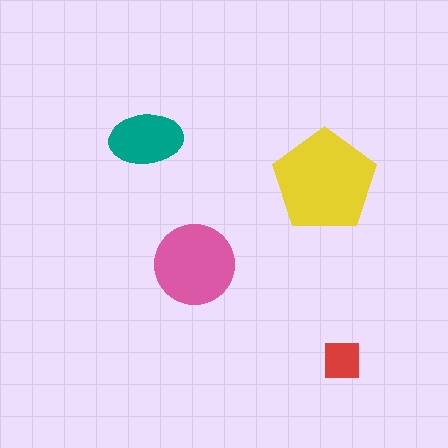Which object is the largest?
The yellow pentagon.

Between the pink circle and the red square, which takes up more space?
The pink circle.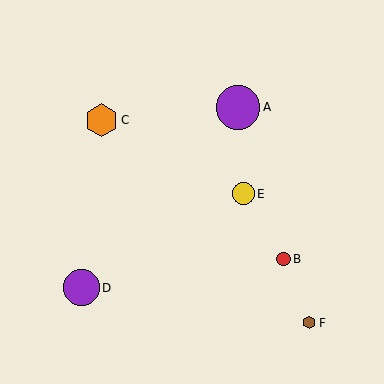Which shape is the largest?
The purple circle (labeled A) is the largest.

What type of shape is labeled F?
Shape F is a brown hexagon.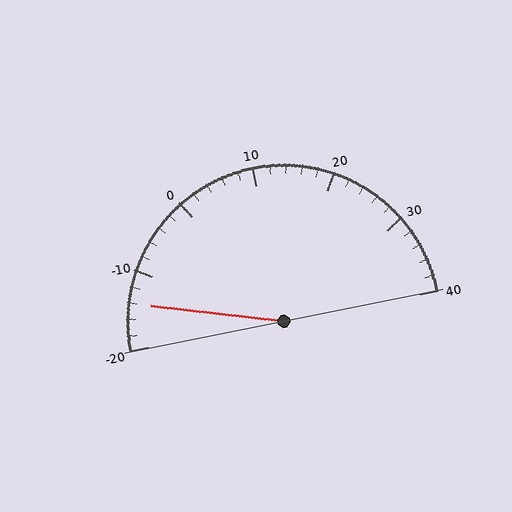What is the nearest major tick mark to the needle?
The nearest major tick mark is -10.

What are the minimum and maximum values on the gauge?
The gauge ranges from -20 to 40.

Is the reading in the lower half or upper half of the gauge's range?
The reading is in the lower half of the range (-20 to 40).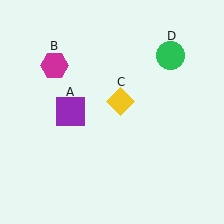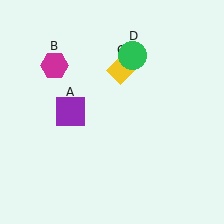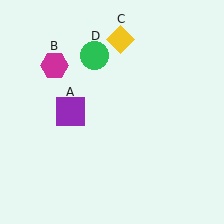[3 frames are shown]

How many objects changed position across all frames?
2 objects changed position: yellow diamond (object C), green circle (object D).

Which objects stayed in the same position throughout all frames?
Purple square (object A) and magenta hexagon (object B) remained stationary.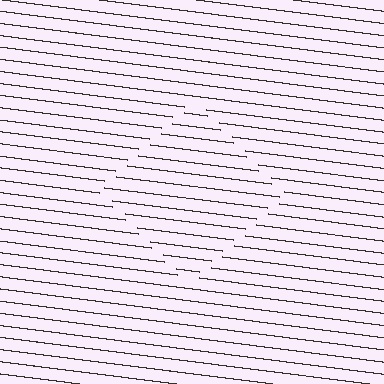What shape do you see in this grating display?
An illusory square. The interior of the shape contains the same grating, shifted by half a period — the contour is defined by the phase discontinuity where line-ends from the inner and outer gratings abut.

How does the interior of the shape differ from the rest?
The interior of the shape contains the same grating, shifted by half a period — the contour is defined by the phase discontinuity where line-ends from the inner and outer gratings abut.